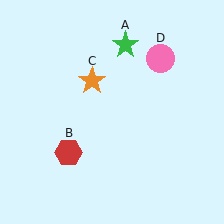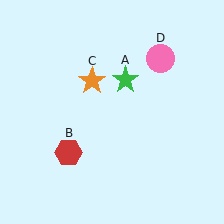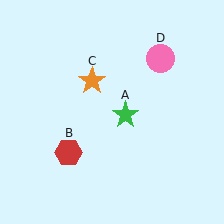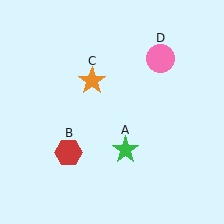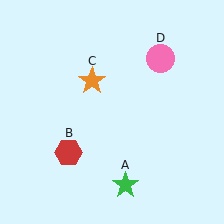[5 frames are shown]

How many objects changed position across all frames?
1 object changed position: green star (object A).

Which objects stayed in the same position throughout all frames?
Red hexagon (object B) and orange star (object C) and pink circle (object D) remained stationary.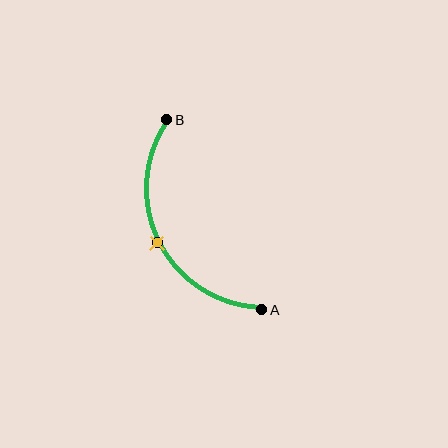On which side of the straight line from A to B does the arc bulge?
The arc bulges to the left of the straight line connecting A and B.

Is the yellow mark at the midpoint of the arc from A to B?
Yes. The yellow mark lies on the arc at equal arc-length from both A and B — it is the arc midpoint.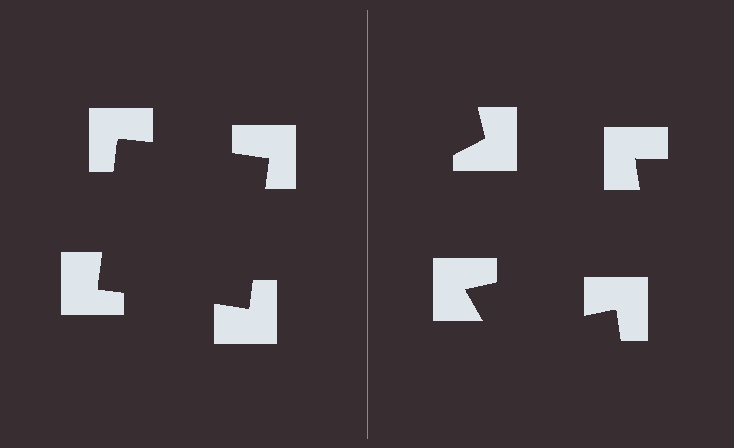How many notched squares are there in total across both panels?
8 — 4 on each side.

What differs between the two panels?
The notched squares are positioned identically on both sides; only the wedge orientations differ. On the left they align to a square; on the right they are misaligned.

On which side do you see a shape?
An illusory square appears on the left side. On the right side the wedge cuts are rotated, so no coherent shape forms.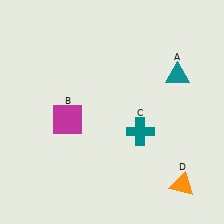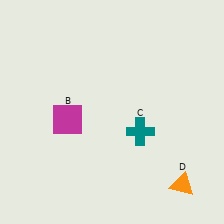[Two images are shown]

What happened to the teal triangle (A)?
The teal triangle (A) was removed in Image 2. It was in the top-right area of Image 1.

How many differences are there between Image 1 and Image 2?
There is 1 difference between the two images.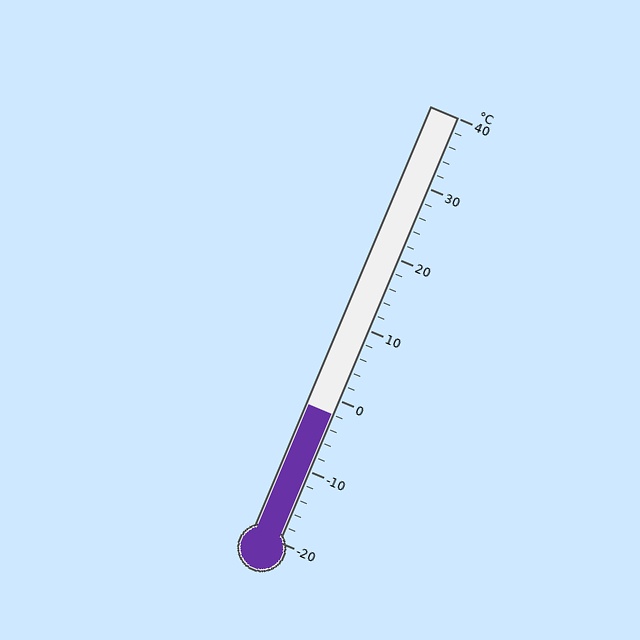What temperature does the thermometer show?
The thermometer shows approximately -2°C.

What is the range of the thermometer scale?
The thermometer scale ranges from -20°C to 40°C.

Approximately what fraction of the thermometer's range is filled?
The thermometer is filled to approximately 30% of its range.